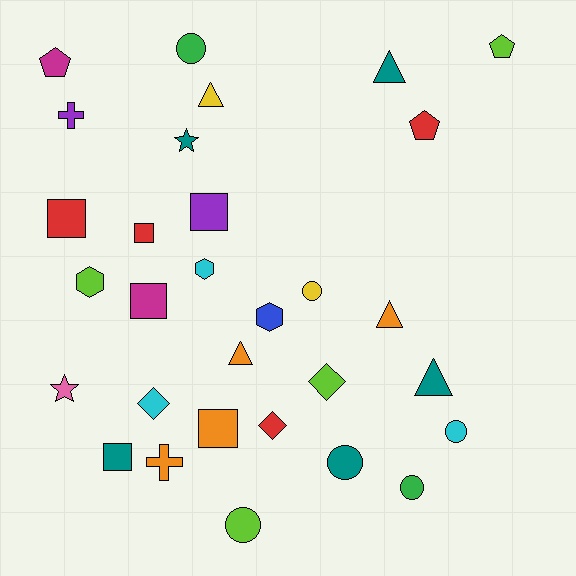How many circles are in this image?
There are 6 circles.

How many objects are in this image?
There are 30 objects.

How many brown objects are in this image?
There are no brown objects.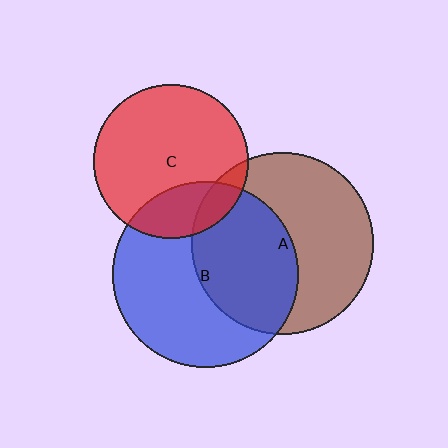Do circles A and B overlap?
Yes.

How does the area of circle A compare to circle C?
Approximately 1.4 times.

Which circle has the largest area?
Circle B (blue).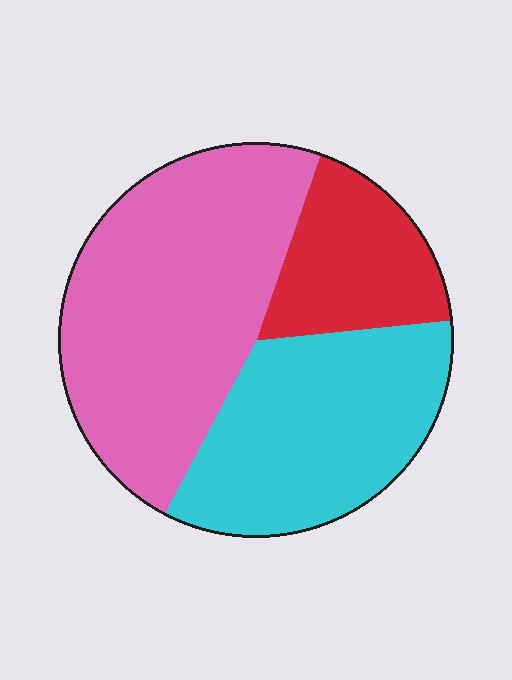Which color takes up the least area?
Red, at roughly 20%.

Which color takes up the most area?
Pink, at roughly 50%.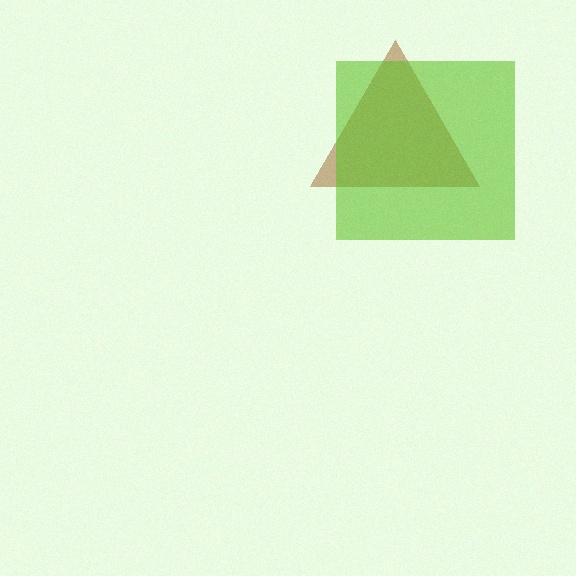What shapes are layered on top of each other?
The layered shapes are: a brown triangle, a lime square.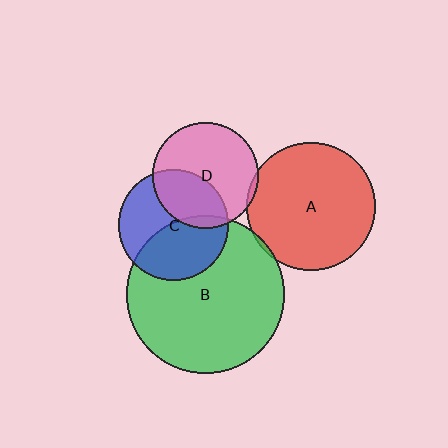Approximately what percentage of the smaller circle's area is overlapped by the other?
Approximately 5%.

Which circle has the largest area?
Circle B (green).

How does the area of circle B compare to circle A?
Approximately 1.5 times.